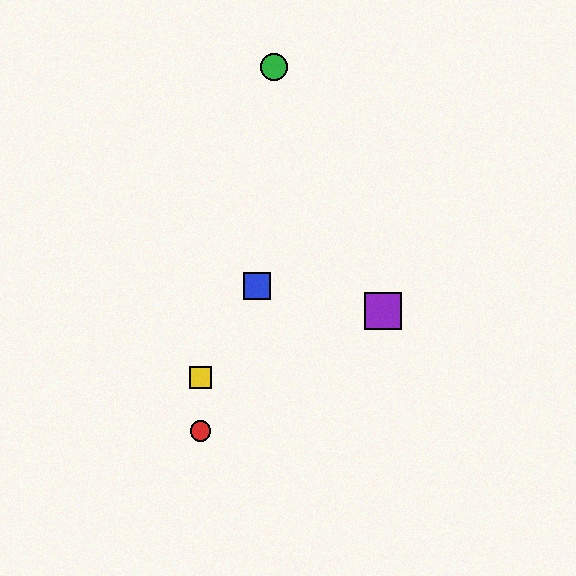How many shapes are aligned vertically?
2 shapes (the red circle, the yellow square) are aligned vertically.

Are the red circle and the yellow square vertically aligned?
Yes, both are at x≈200.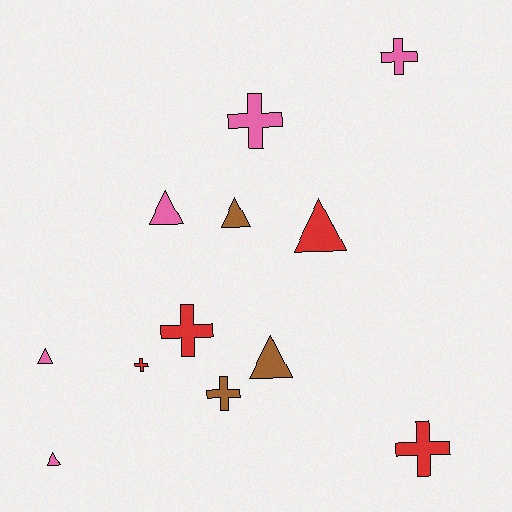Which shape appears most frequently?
Cross, with 6 objects.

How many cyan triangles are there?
There are no cyan triangles.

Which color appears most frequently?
Pink, with 5 objects.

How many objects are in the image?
There are 12 objects.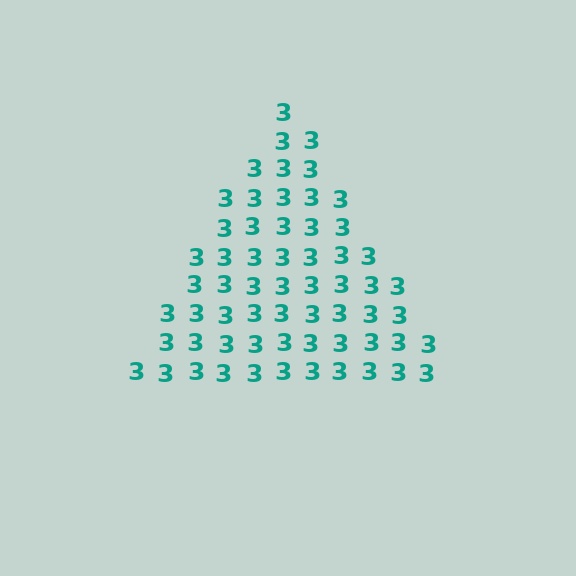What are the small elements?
The small elements are digit 3's.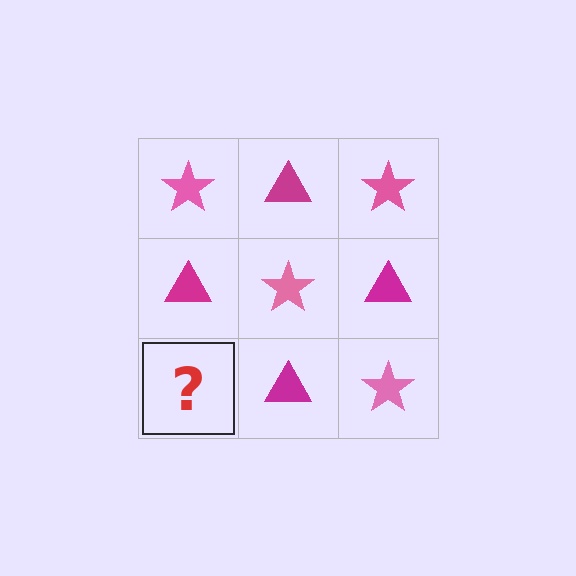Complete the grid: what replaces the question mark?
The question mark should be replaced with a pink star.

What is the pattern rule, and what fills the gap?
The rule is that it alternates pink star and magenta triangle in a checkerboard pattern. The gap should be filled with a pink star.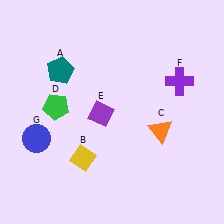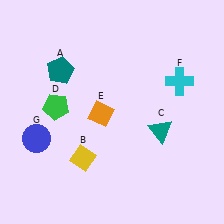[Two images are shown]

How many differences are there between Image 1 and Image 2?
There are 3 differences between the two images.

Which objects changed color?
C changed from orange to teal. E changed from purple to orange. F changed from purple to cyan.